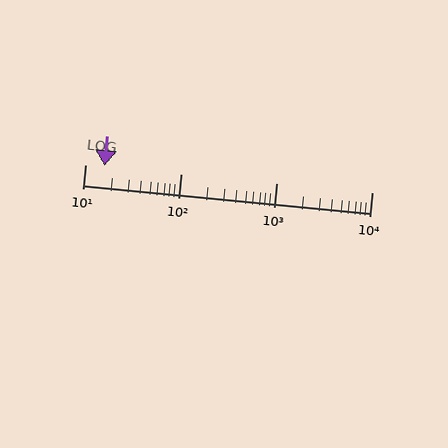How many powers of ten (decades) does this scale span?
The scale spans 3 decades, from 10 to 10000.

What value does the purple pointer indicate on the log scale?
The pointer indicates approximately 16.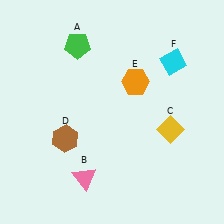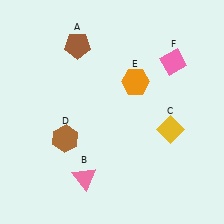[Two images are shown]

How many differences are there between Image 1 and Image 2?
There are 2 differences between the two images.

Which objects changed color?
A changed from green to brown. F changed from cyan to pink.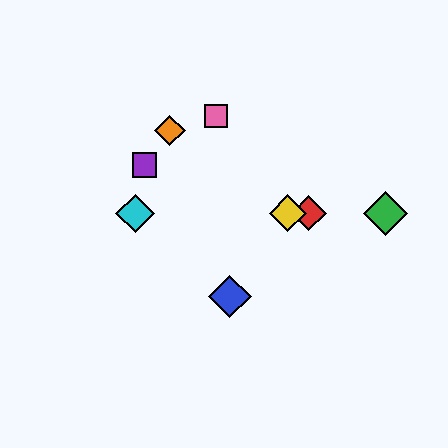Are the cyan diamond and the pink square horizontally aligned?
No, the cyan diamond is at y≈213 and the pink square is at y≈116.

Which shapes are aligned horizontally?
The red diamond, the green diamond, the yellow diamond, the cyan diamond are aligned horizontally.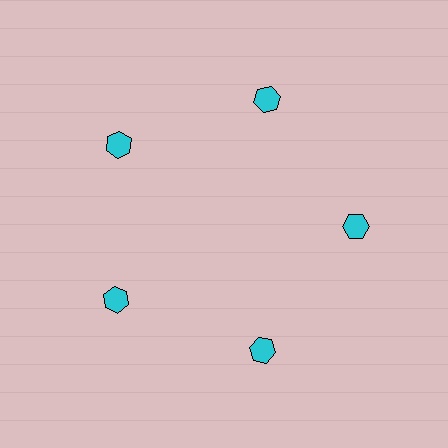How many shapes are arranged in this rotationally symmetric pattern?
There are 5 shapes, arranged in 5 groups of 1.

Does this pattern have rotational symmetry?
Yes, this pattern has 5-fold rotational symmetry. It looks the same after rotating 72 degrees around the center.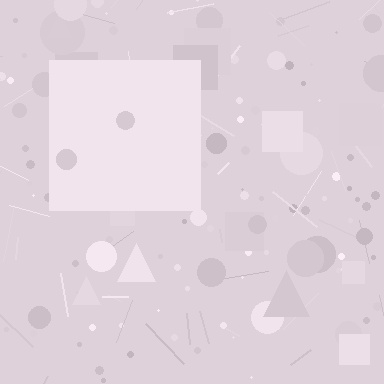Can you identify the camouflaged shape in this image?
The camouflaged shape is a square.